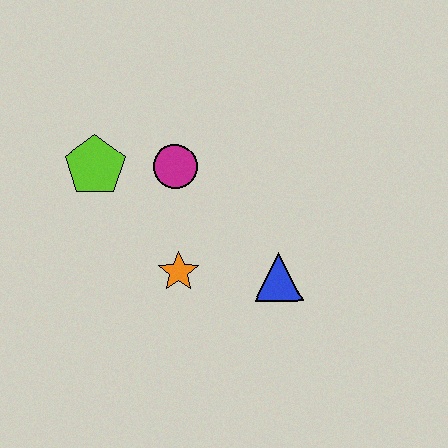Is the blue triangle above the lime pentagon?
No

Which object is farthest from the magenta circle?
The blue triangle is farthest from the magenta circle.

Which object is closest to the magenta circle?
The lime pentagon is closest to the magenta circle.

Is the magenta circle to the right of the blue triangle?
No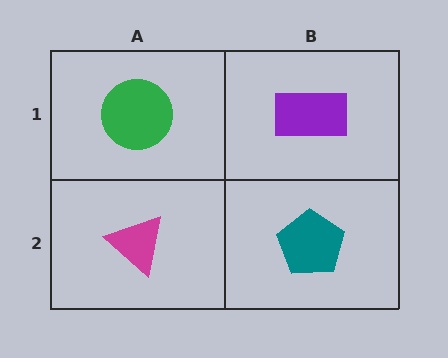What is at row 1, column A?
A green circle.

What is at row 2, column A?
A magenta triangle.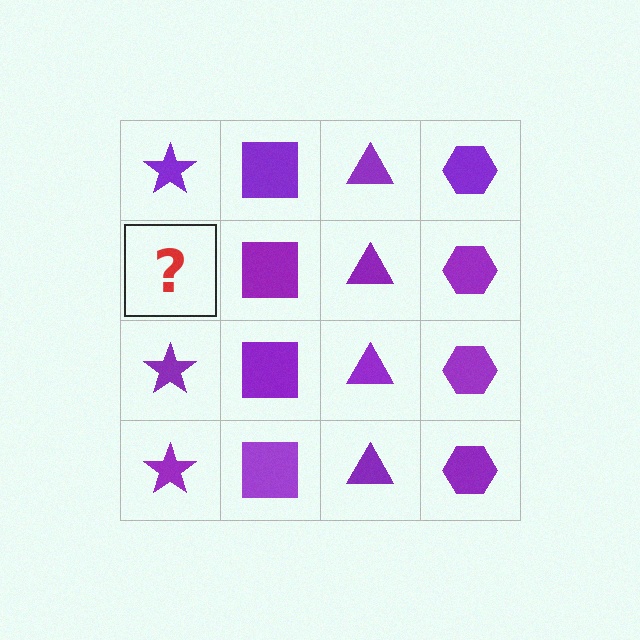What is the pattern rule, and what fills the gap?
The rule is that each column has a consistent shape. The gap should be filled with a purple star.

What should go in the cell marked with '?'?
The missing cell should contain a purple star.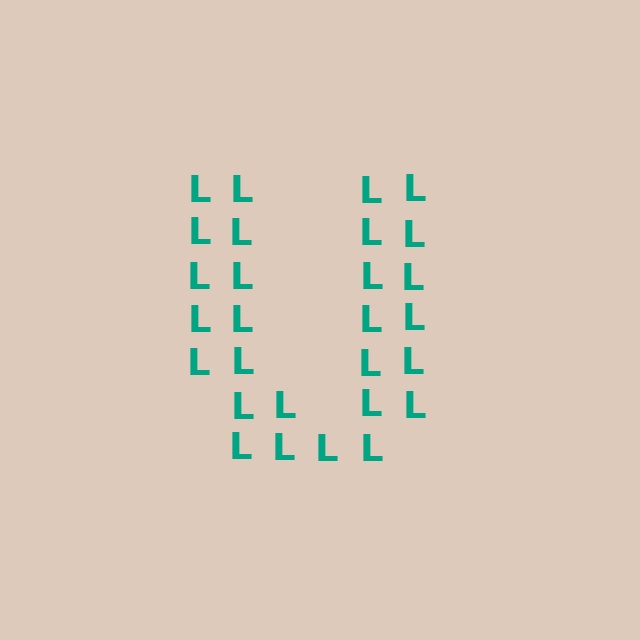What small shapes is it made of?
It is made of small letter L's.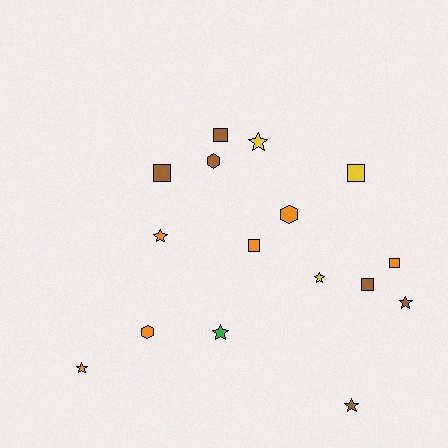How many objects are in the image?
There are 16 objects.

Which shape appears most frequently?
Star, with 7 objects.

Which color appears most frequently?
Orange, with 6 objects.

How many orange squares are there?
There are 2 orange squares.